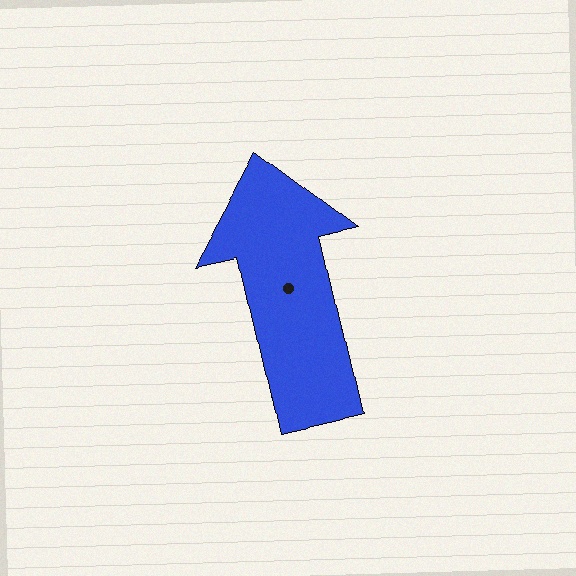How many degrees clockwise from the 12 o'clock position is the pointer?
Approximately 347 degrees.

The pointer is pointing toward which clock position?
Roughly 12 o'clock.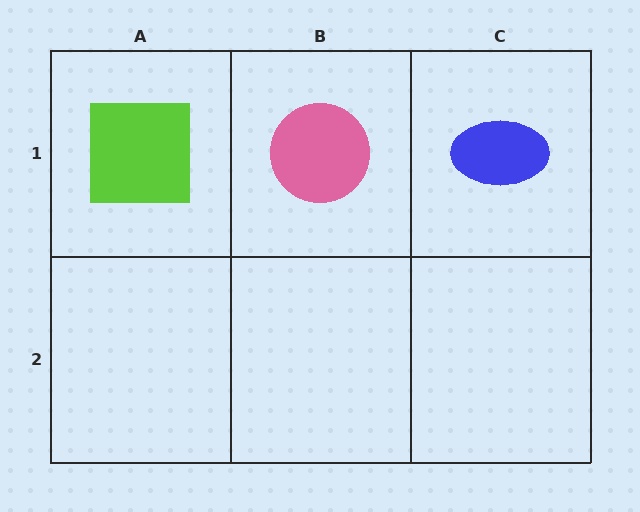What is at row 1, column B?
A pink circle.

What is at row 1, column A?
A lime square.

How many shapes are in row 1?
3 shapes.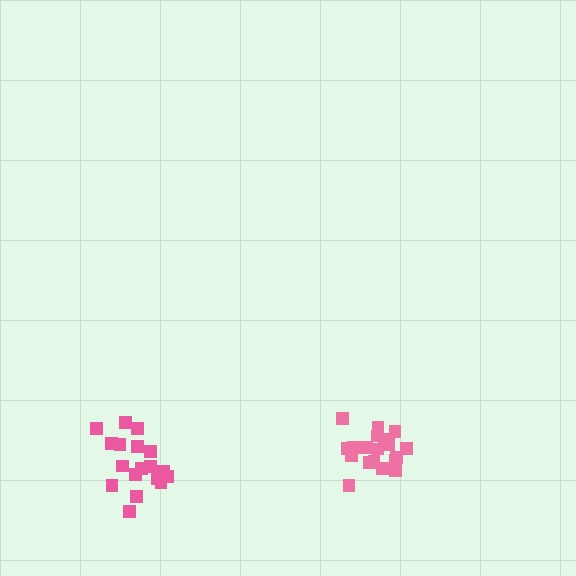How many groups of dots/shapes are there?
There are 2 groups.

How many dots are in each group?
Group 1: 18 dots, Group 2: 20 dots (38 total).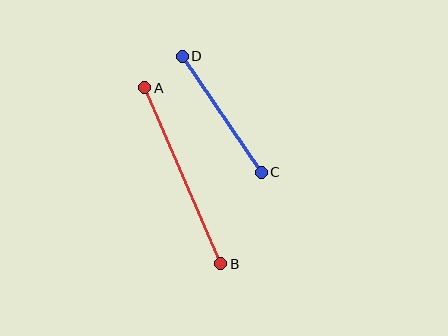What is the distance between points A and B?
The distance is approximately 192 pixels.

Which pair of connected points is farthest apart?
Points A and B are farthest apart.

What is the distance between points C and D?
The distance is approximately 140 pixels.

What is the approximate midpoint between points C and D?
The midpoint is at approximately (222, 114) pixels.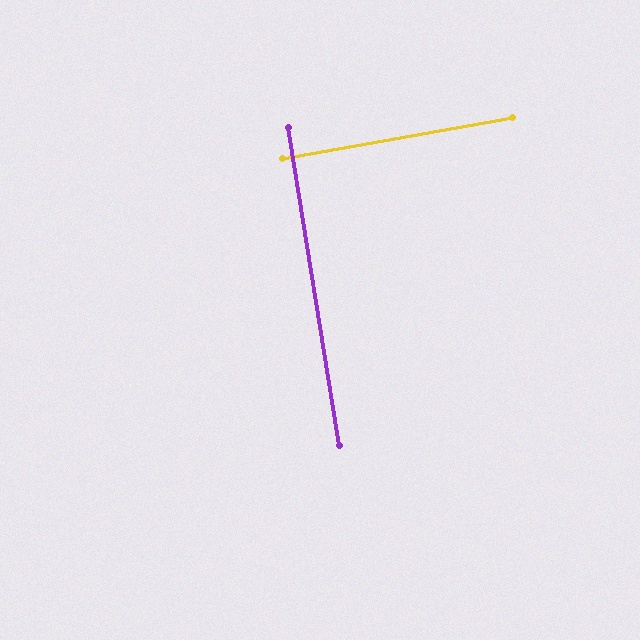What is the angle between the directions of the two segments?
Approximately 89 degrees.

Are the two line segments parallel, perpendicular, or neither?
Perpendicular — they meet at approximately 89°.